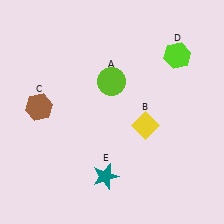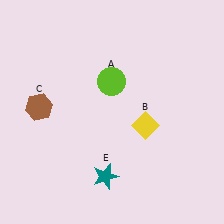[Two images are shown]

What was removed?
The lime hexagon (D) was removed in Image 2.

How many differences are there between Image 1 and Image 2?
There is 1 difference between the two images.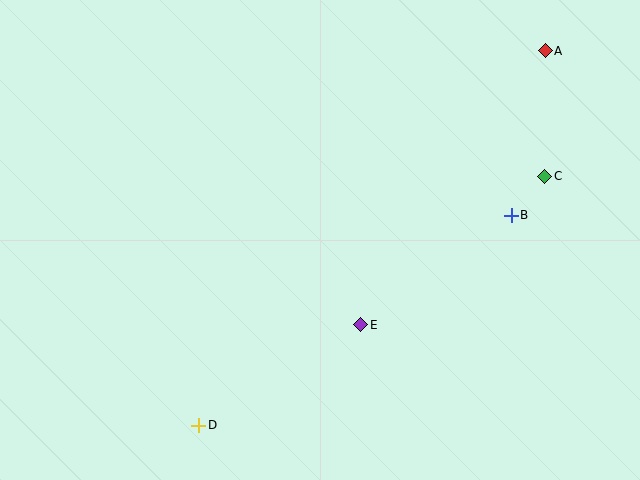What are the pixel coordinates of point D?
Point D is at (199, 425).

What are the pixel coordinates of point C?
Point C is at (545, 176).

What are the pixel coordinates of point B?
Point B is at (511, 215).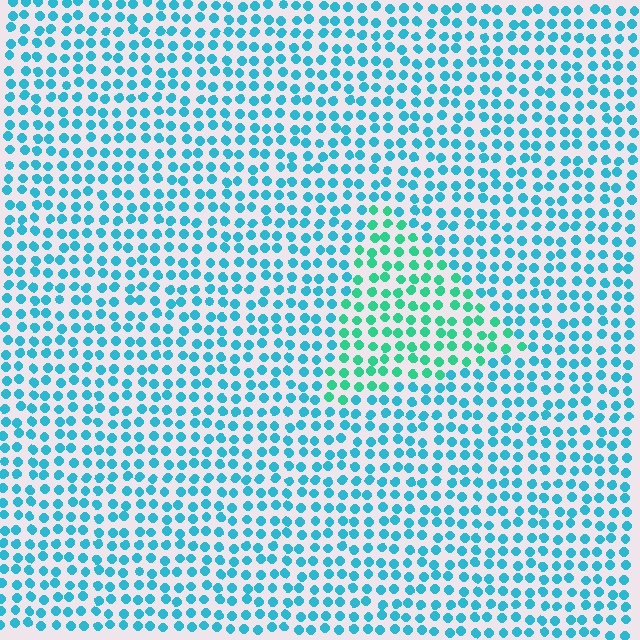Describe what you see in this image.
The image is filled with small cyan elements in a uniform arrangement. A triangle-shaped region is visible where the elements are tinted to a slightly different hue, forming a subtle color boundary.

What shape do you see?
I see a triangle.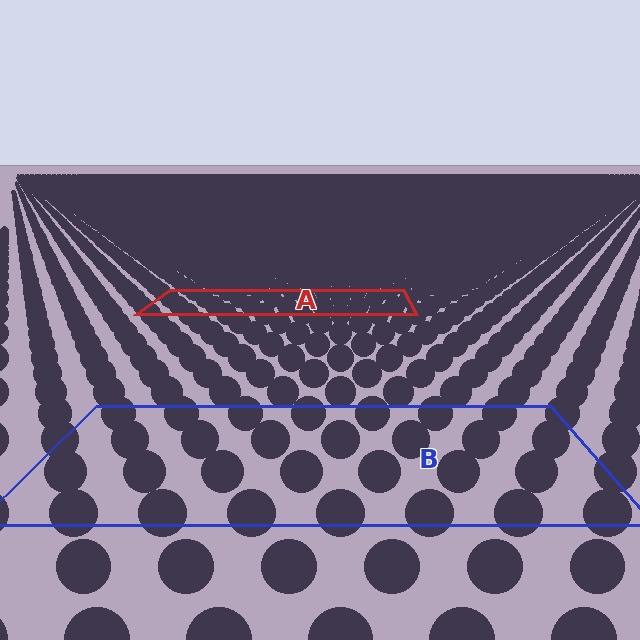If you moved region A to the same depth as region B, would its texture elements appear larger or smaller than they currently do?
They would appear larger. At a closer depth, the same texture elements are projected at a bigger on-screen size.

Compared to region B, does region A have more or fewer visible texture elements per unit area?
Region A has more texture elements per unit area — they are packed more densely because it is farther away.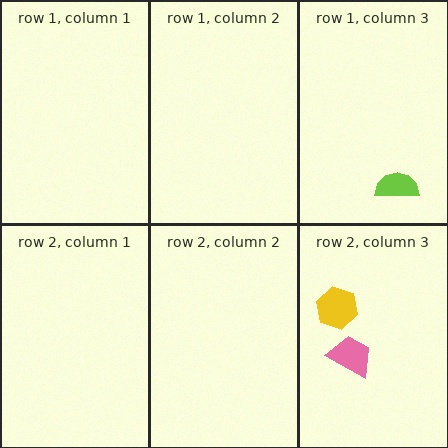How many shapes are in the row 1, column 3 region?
1.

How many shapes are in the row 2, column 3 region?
2.